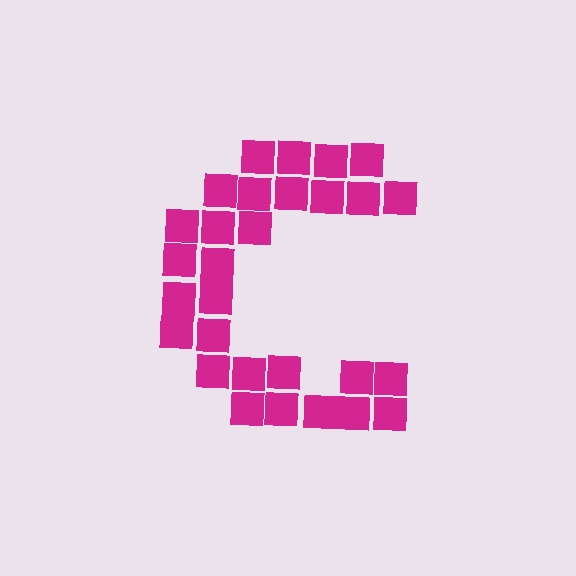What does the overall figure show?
The overall figure shows the letter C.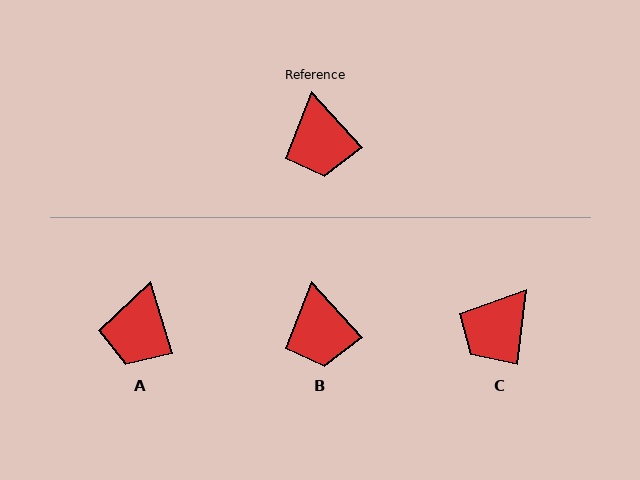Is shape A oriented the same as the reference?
No, it is off by about 25 degrees.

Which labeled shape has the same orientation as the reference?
B.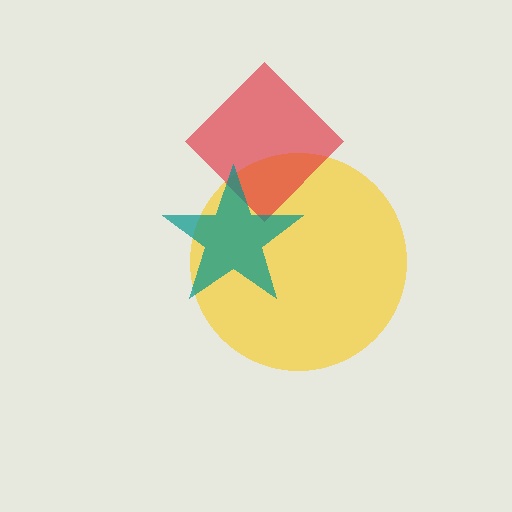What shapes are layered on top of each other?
The layered shapes are: a yellow circle, a red diamond, a teal star.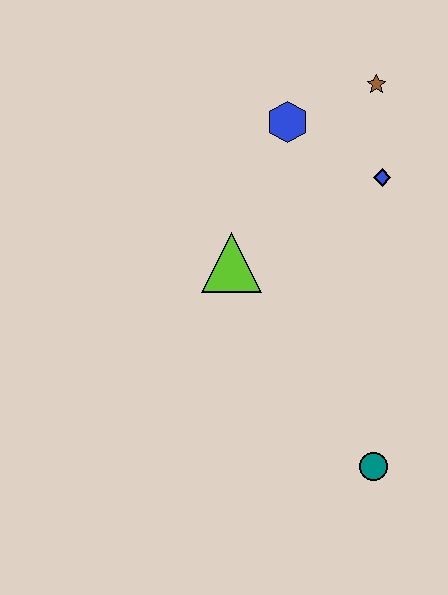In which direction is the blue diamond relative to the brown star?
The blue diamond is below the brown star.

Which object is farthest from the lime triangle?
The teal circle is farthest from the lime triangle.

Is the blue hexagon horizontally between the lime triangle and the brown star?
Yes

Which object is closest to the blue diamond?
The brown star is closest to the blue diamond.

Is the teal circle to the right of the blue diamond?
No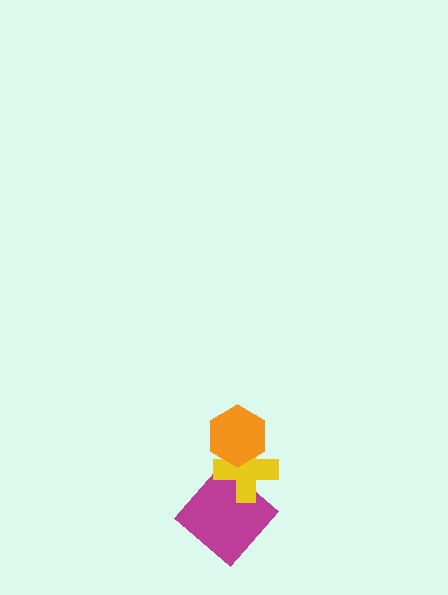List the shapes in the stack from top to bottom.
From top to bottom: the orange hexagon, the yellow cross, the magenta diamond.